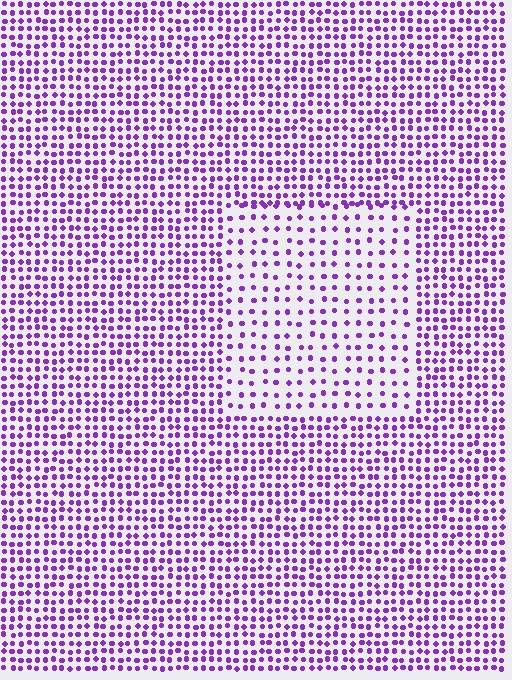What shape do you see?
I see a rectangle.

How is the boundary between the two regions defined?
The boundary is defined by a change in element density (approximately 2.0x ratio). All elements are the same color, size, and shape.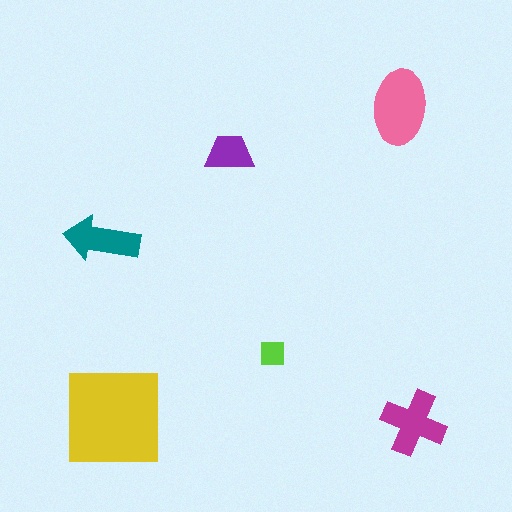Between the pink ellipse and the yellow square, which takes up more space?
The yellow square.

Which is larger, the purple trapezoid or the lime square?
The purple trapezoid.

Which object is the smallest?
The lime square.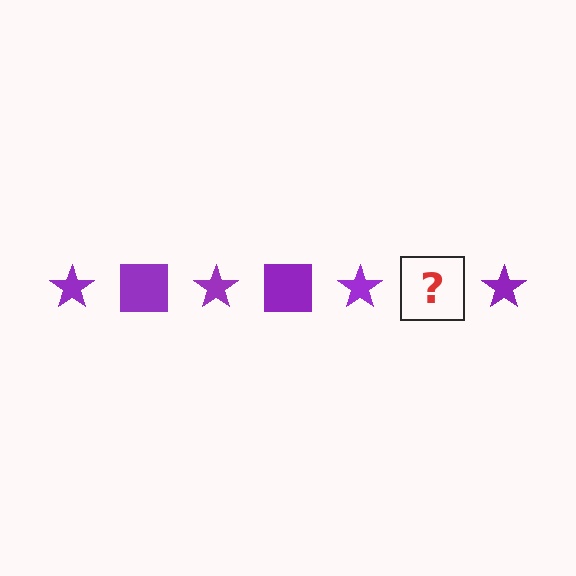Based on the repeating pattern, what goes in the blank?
The blank should be a purple square.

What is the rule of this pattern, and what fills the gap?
The rule is that the pattern cycles through star, square shapes in purple. The gap should be filled with a purple square.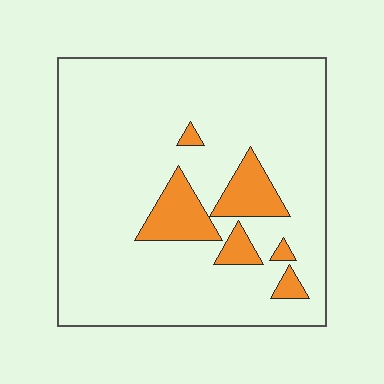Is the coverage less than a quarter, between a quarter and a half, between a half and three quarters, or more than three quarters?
Less than a quarter.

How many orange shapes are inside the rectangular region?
6.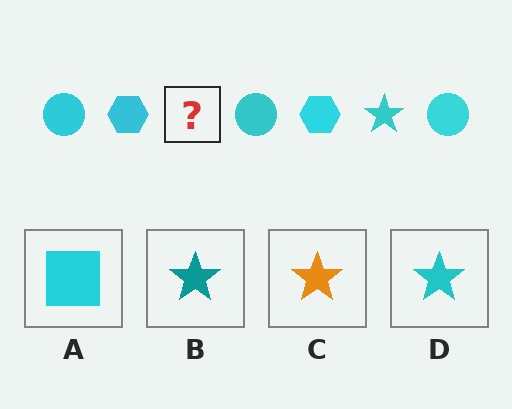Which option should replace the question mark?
Option D.